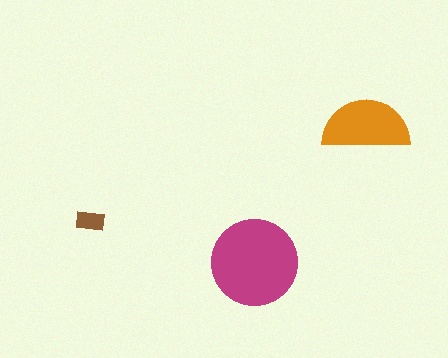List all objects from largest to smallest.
The magenta circle, the orange semicircle, the brown rectangle.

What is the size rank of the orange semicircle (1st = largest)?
2nd.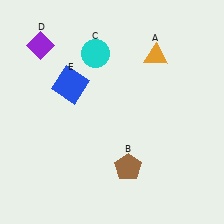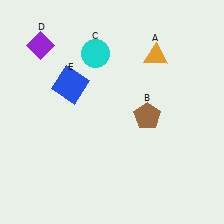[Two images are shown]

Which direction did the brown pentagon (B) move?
The brown pentagon (B) moved up.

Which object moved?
The brown pentagon (B) moved up.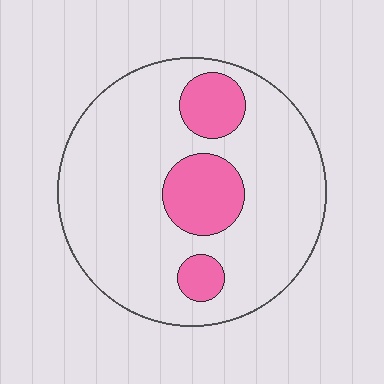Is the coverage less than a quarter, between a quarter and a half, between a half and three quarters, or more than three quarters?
Less than a quarter.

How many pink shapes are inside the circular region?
3.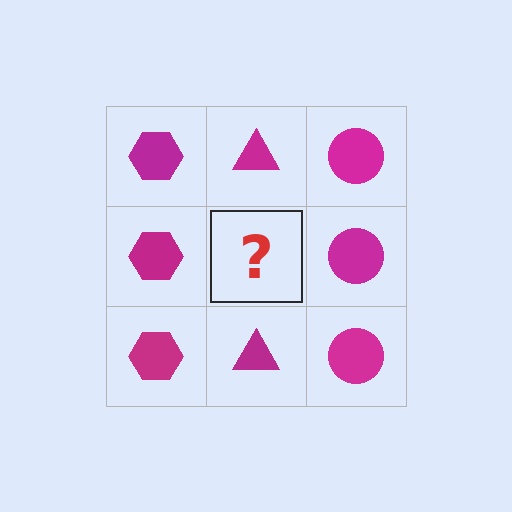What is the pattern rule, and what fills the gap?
The rule is that each column has a consistent shape. The gap should be filled with a magenta triangle.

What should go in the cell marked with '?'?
The missing cell should contain a magenta triangle.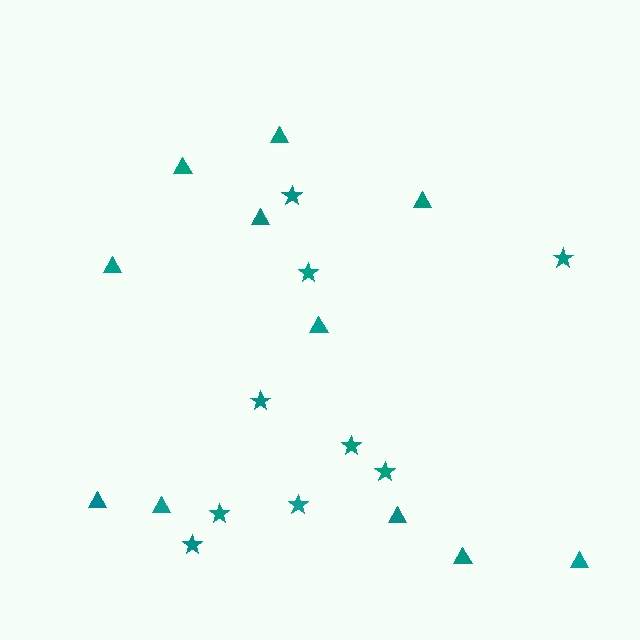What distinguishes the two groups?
There are 2 groups: one group of stars (9) and one group of triangles (11).